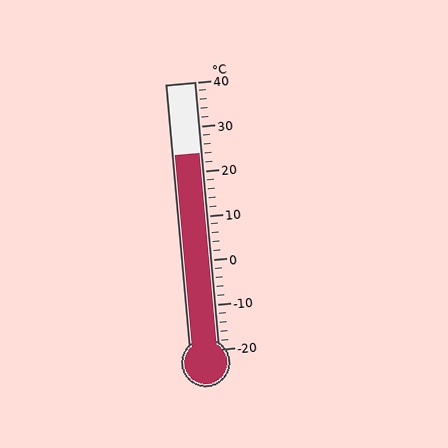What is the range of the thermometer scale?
The thermometer scale ranges from -20°C to 40°C.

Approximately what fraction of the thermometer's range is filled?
The thermometer is filled to approximately 75% of its range.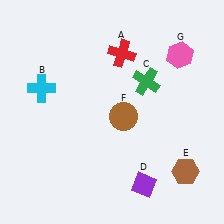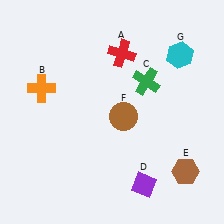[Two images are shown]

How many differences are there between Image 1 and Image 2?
There are 2 differences between the two images.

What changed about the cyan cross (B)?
In Image 1, B is cyan. In Image 2, it changed to orange.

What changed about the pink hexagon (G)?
In Image 1, G is pink. In Image 2, it changed to cyan.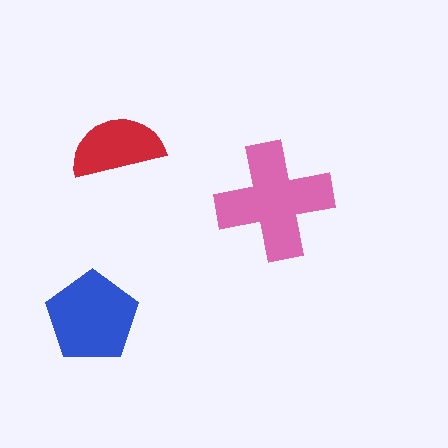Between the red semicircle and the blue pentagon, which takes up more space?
The blue pentagon.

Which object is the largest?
The pink cross.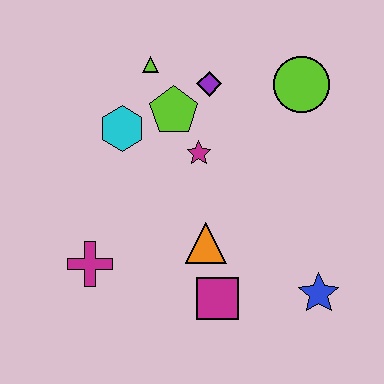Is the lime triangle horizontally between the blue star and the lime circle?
No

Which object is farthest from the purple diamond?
The blue star is farthest from the purple diamond.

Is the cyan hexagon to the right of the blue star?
No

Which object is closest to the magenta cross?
The orange triangle is closest to the magenta cross.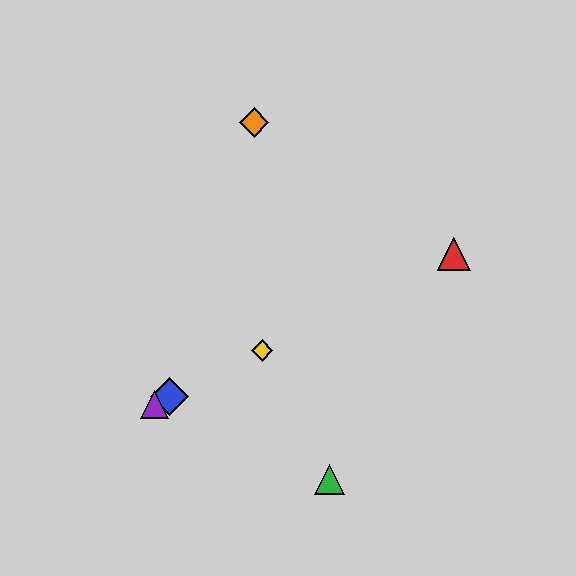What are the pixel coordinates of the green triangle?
The green triangle is at (330, 479).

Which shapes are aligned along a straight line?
The red triangle, the blue diamond, the yellow diamond, the purple triangle are aligned along a straight line.